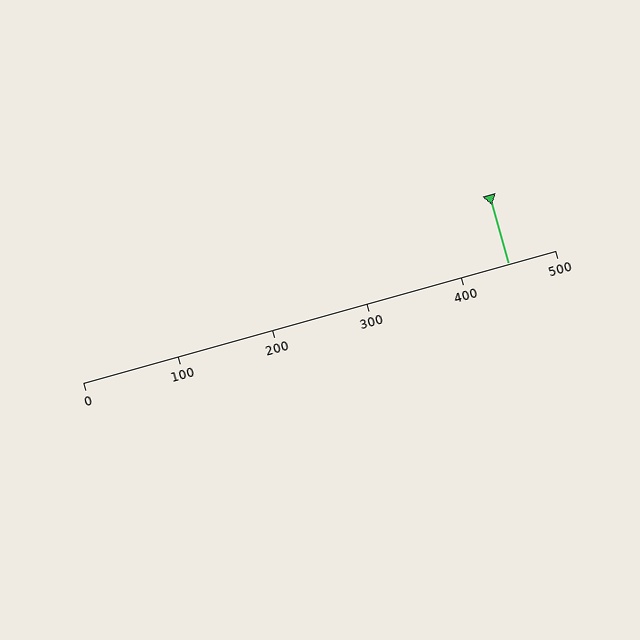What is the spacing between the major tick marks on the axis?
The major ticks are spaced 100 apart.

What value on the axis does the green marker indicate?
The marker indicates approximately 450.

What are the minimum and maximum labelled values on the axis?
The axis runs from 0 to 500.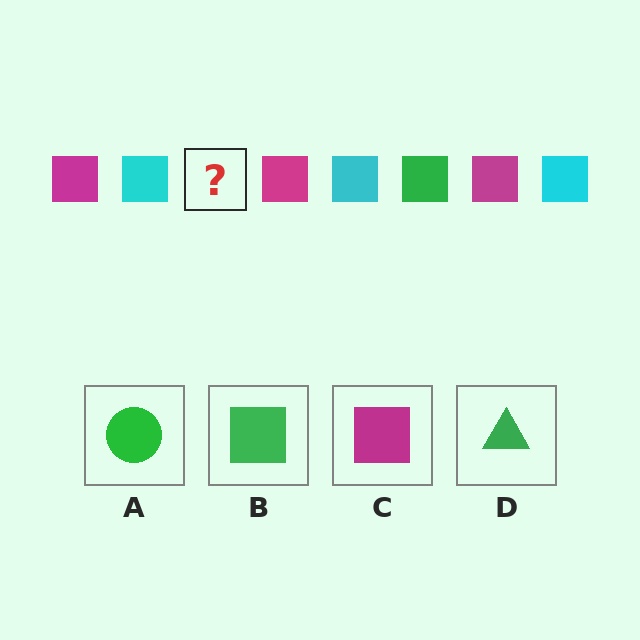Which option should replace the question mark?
Option B.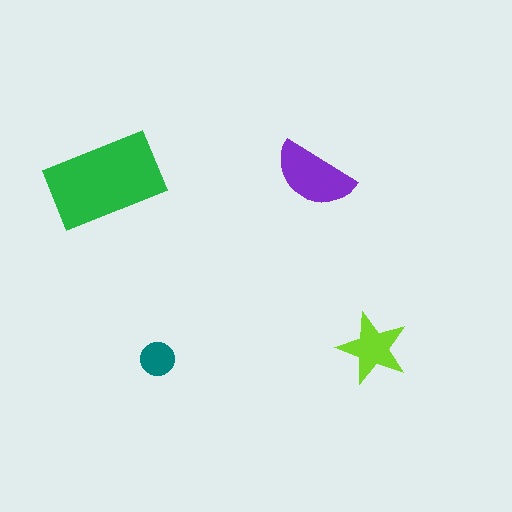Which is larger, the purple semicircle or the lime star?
The purple semicircle.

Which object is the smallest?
The teal circle.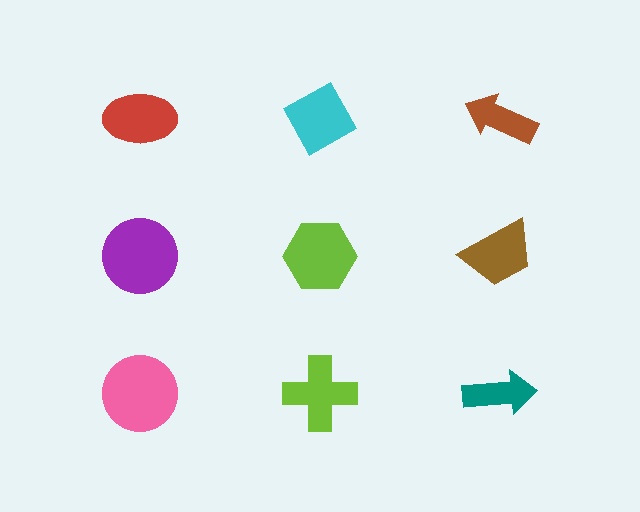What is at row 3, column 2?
A lime cross.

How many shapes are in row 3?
3 shapes.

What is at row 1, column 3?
A brown arrow.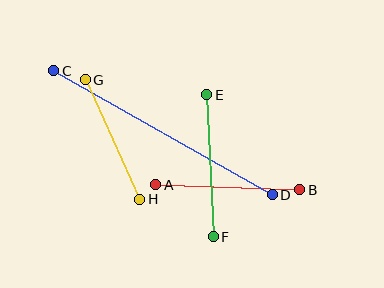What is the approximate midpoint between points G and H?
The midpoint is at approximately (113, 140) pixels.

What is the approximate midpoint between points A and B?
The midpoint is at approximately (228, 187) pixels.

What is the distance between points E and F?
The distance is approximately 142 pixels.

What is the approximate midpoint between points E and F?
The midpoint is at approximately (210, 166) pixels.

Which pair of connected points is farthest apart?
Points C and D are farthest apart.